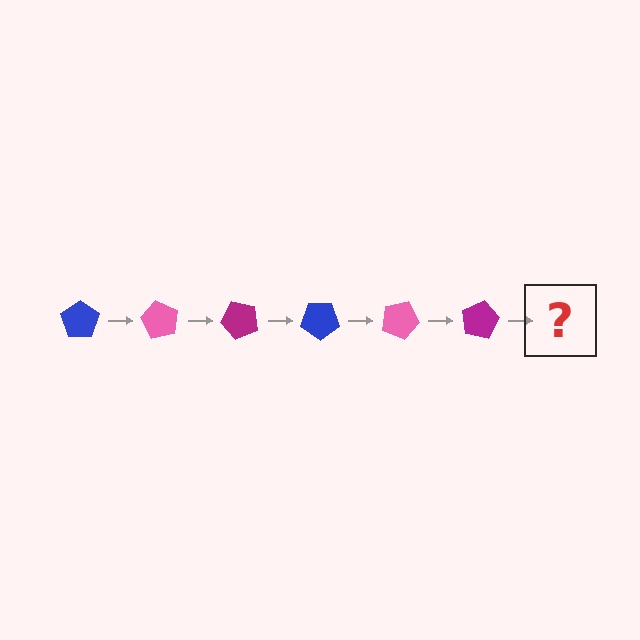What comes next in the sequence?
The next element should be a blue pentagon, rotated 360 degrees from the start.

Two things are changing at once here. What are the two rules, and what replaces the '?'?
The two rules are that it rotates 60 degrees each step and the color cycles through blue, pink, and magenta. The '?' should be a blue pentagon, rotated 360 degrees from the start.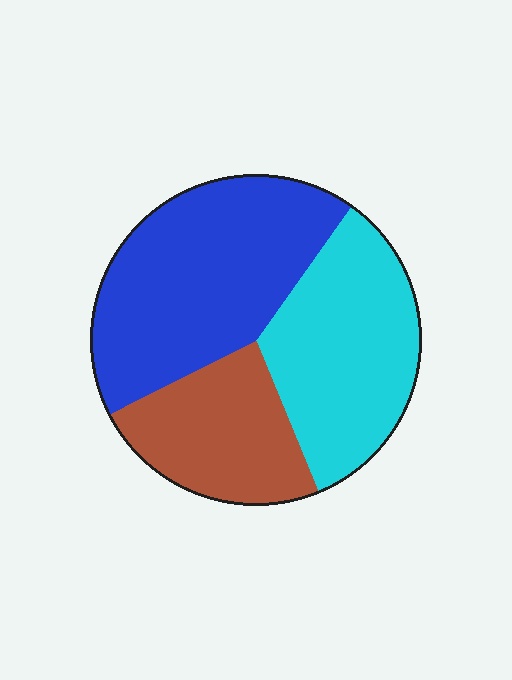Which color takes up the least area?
Brown, at roughly 25%.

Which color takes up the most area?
Blue, at roughly 45%.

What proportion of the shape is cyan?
Cyan covers around 35% of the shape.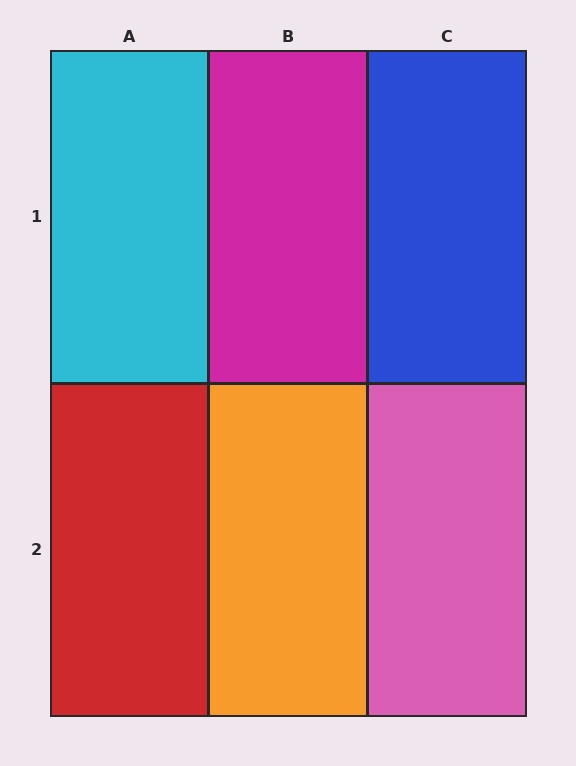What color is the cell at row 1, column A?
Cyan.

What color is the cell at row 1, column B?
Magenta.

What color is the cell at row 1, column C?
Blue.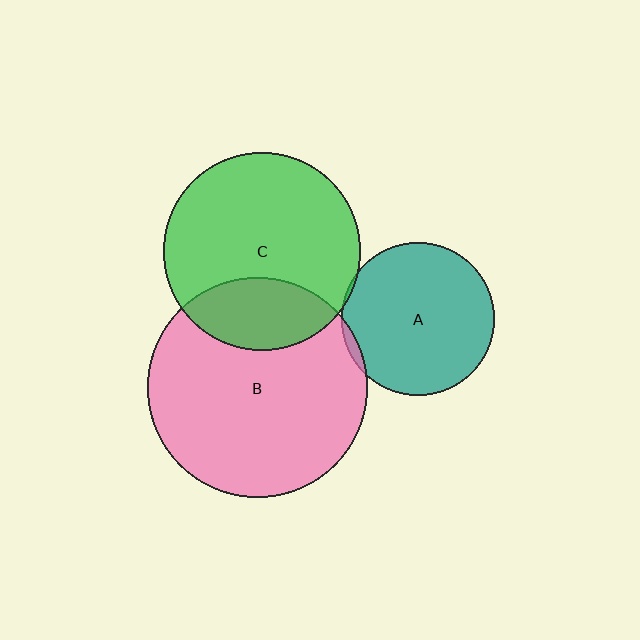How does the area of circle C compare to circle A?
Approximately 1.7 times.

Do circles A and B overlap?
Yes.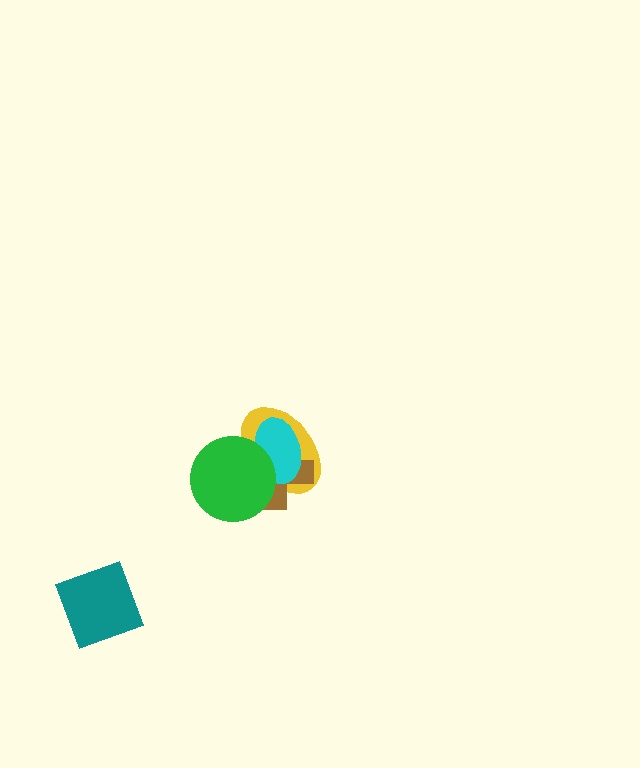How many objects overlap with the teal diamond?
0 objects overlap with the teal diamond.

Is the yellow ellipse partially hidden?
Yes, it is partially covered by another shape.